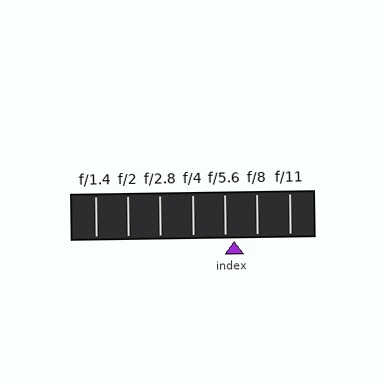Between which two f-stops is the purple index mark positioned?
The index mark is between f/5.6 and f/8.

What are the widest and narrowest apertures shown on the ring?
The widest aperture shown is f/1.4 and the narrowest is f/11.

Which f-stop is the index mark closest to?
The index mark is closest to f/5.6.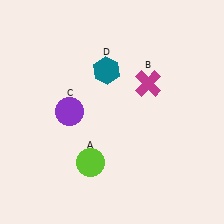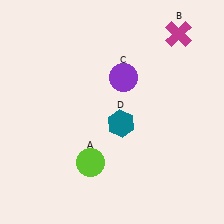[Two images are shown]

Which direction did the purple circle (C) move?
The purple circle (C) moved right.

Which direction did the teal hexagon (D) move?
The teal hexagon (D) moved down.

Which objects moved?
The objects that moved are: the magenta cross (B), the purple circle (C), the teal hexagon (D).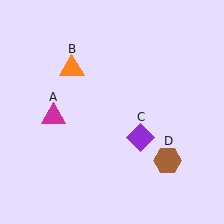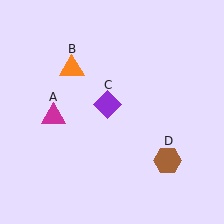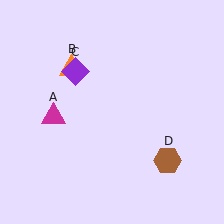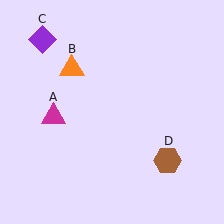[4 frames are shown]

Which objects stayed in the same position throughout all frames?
Magenta triangle (object A) and orange triangle (object B) and brown hexagon (object D) remained stationary.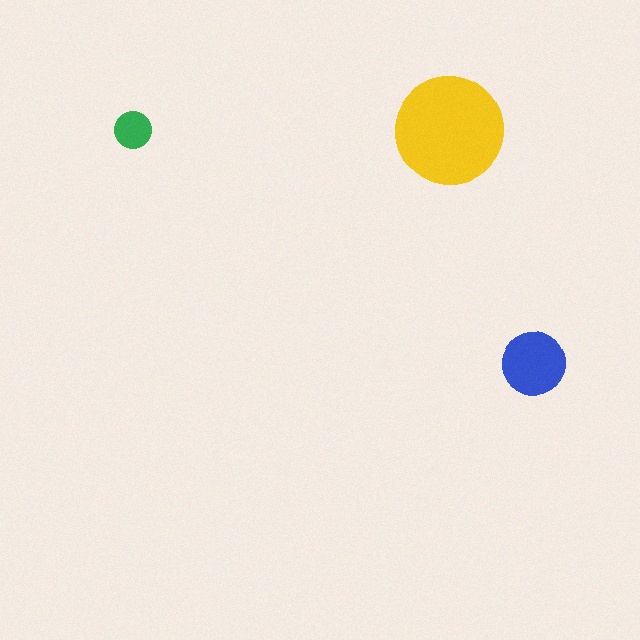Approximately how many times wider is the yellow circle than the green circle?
About 3 times wider.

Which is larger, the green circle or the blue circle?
The blue one.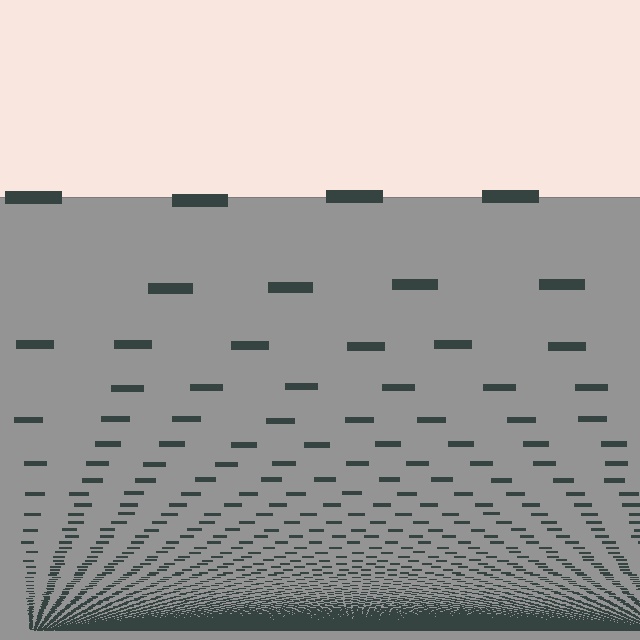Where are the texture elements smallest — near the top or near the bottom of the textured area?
Near the bottom.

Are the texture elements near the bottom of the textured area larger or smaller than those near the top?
Smaller. The gradient is inverted — elements near the bottom are smaller and denser.